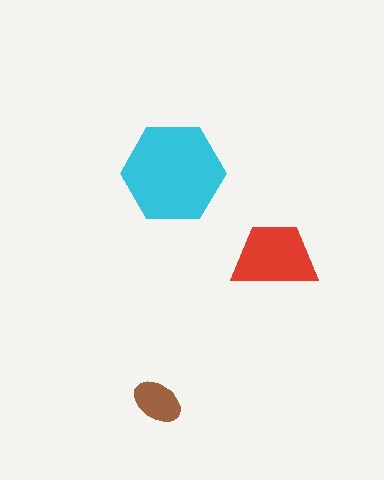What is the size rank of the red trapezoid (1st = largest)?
2nd.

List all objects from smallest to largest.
The brown ellipse, the red trapezoid, the cyan hexagon.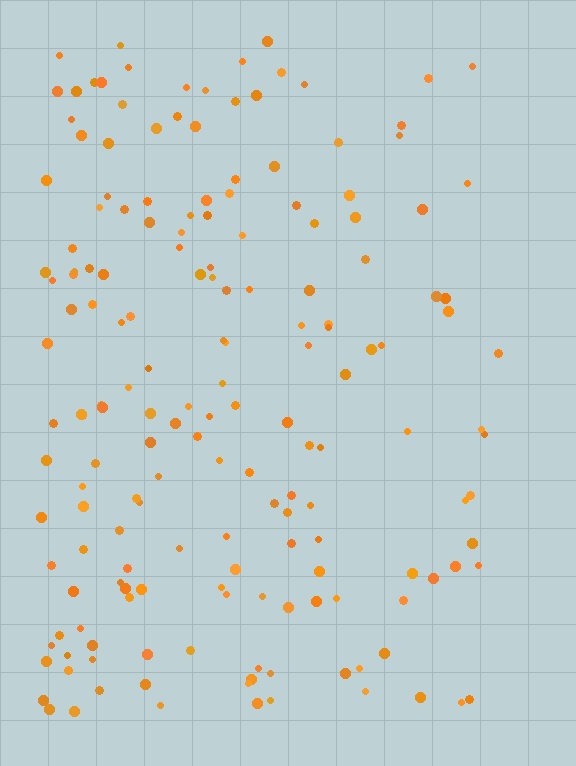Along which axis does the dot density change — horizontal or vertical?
Horizontal.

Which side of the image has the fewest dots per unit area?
The right.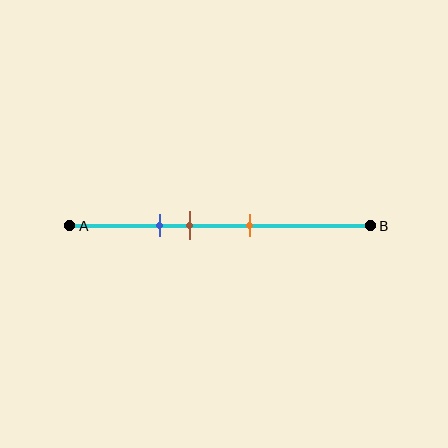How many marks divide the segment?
There are 3 marks dividing the segment.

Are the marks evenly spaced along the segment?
Yes, the marks are approximately evenly spaced.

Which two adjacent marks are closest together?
The blue and brown marks are the closest adjacent pair.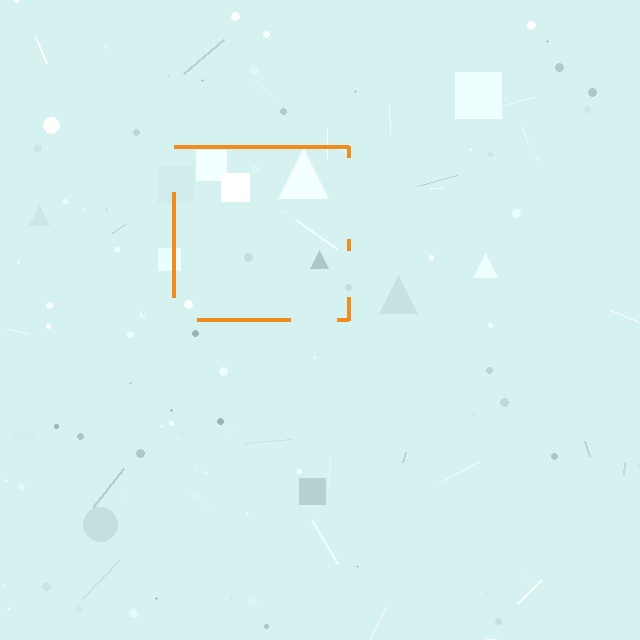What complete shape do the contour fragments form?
The contour fragments form a square.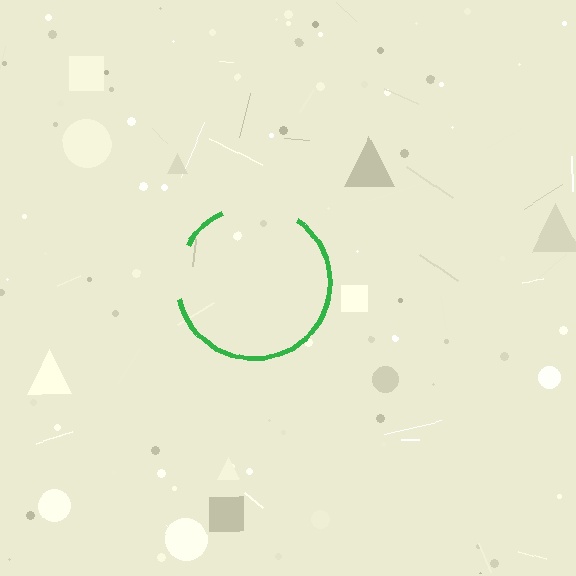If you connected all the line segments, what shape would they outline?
They would outline a circle.